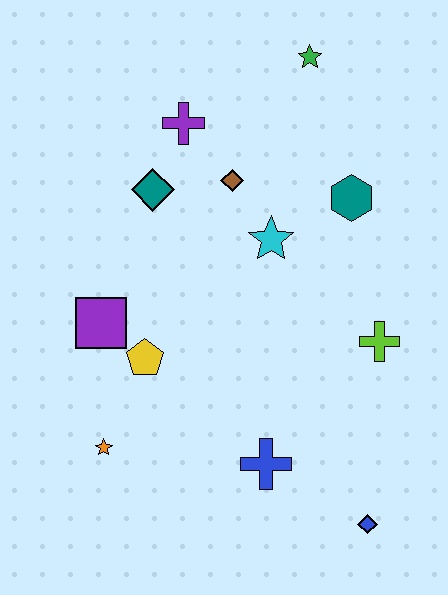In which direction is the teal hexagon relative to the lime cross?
The teal hexagon is above the lime cross.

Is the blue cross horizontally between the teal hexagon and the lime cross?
No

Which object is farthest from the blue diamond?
The green star is farthest from the blue diamond.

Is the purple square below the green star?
Yes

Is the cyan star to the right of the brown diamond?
Yes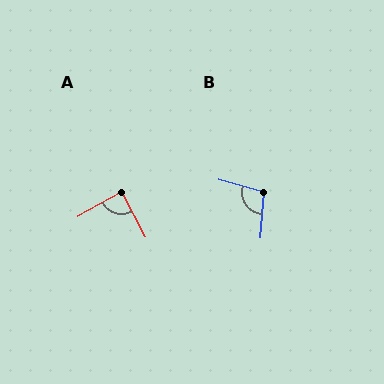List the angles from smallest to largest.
A (88°), B (101°).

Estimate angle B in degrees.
Approximately 101 degrees.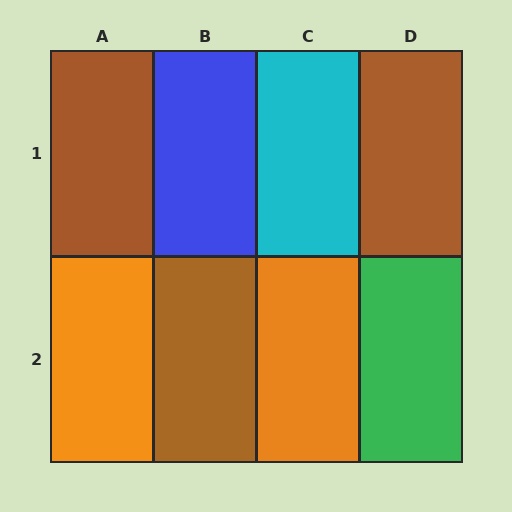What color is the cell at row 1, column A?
Brown.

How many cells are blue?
1 cell is blue.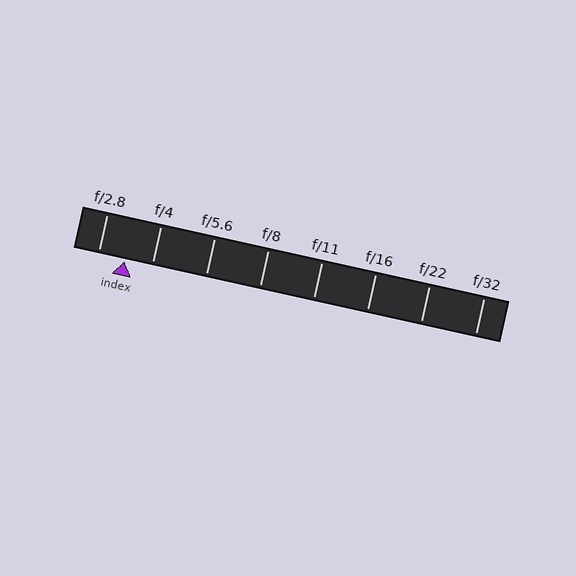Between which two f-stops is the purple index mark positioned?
The index mark is between f/2.8 and f/4.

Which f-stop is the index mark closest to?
The index mark is closest to f/2.8.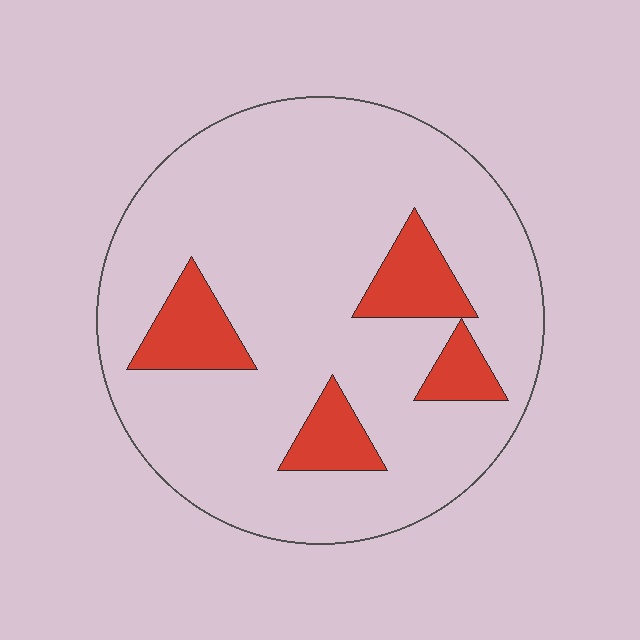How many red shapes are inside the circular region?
4.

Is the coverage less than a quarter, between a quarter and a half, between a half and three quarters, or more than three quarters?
Less than a quarter.